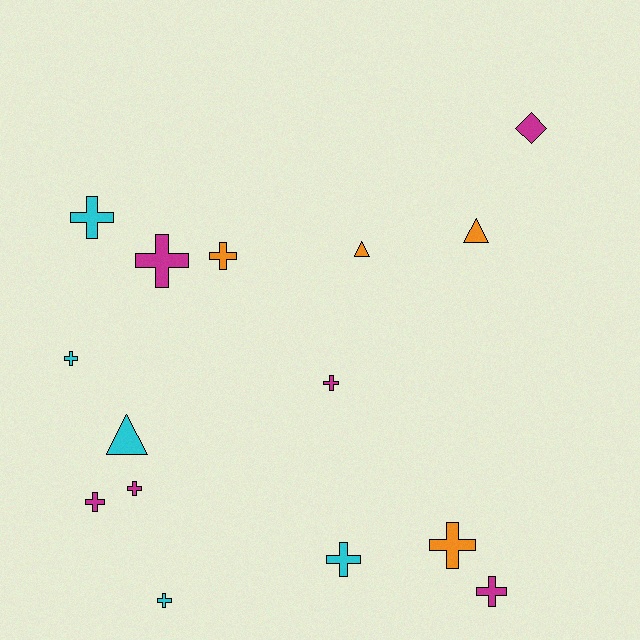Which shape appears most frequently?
Cross, with 11 objects.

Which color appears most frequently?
Magenta, with 6 objects.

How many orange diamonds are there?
There are no orange diamonds.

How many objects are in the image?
There are 15 objects.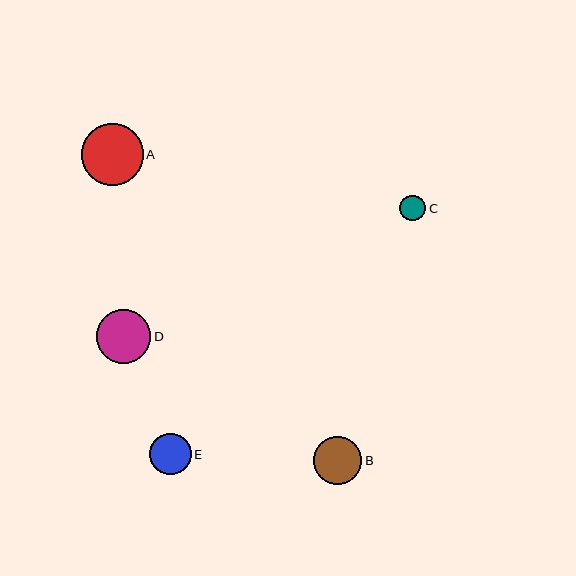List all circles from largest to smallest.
From largest to smallest: A, D, B, E, C.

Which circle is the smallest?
Circle C is the smallest with a size of approximately 26 pixels.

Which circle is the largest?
Circle A is the largest with a size of approximately 62 pixels.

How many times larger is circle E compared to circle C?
Circle E is approximately 1.6 times the size of circle C.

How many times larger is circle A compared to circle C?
Circle A is approximately 2.4 times the size of circle C.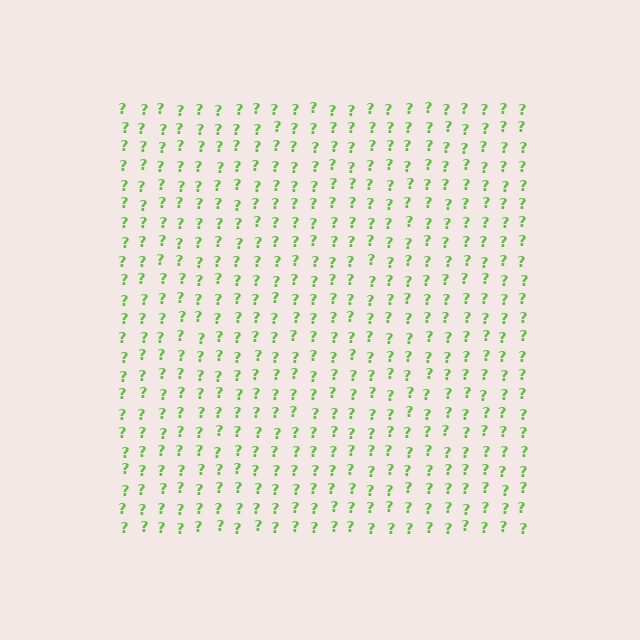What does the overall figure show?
The overall figure shows a square.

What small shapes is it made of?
It is made of small question marks.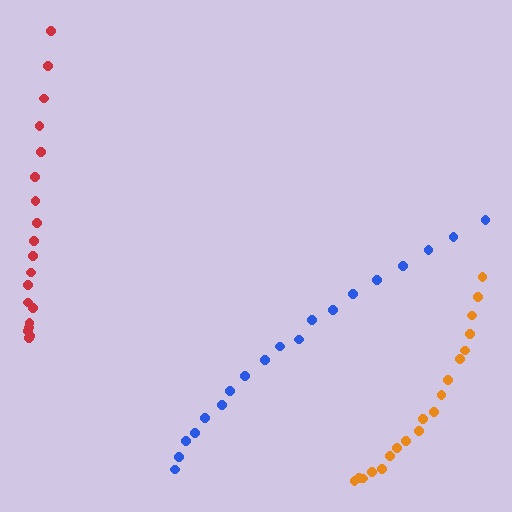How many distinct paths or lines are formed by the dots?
There are 3 distinct paths.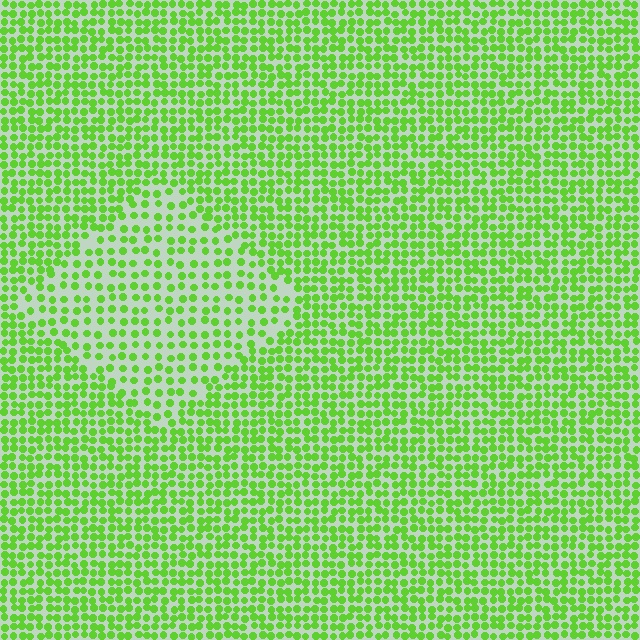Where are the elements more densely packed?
The elements are more densely packed outside the diamond boundary.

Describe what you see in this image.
The image contains small lime elements arranged at two different densities. A diamond-shaped region is visible where the elements are less densely packed than the surrounding area.